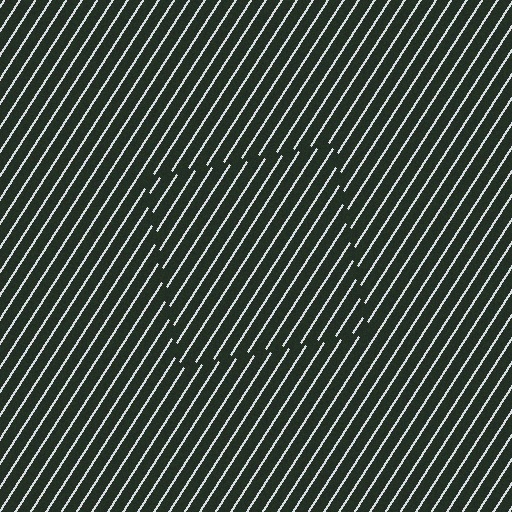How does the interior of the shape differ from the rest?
The interior of the shape contains the same grating, shifted by half a period — the contour is defined by the phase discontinuity where line-ends from the inner and outer gratings abut.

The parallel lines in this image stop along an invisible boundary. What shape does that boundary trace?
An illusory square. The interior of the shape contains the same grating, shifted by half a period — the contour is defined by the phase discontinuity where line-ends from the inner and outer gratings abut.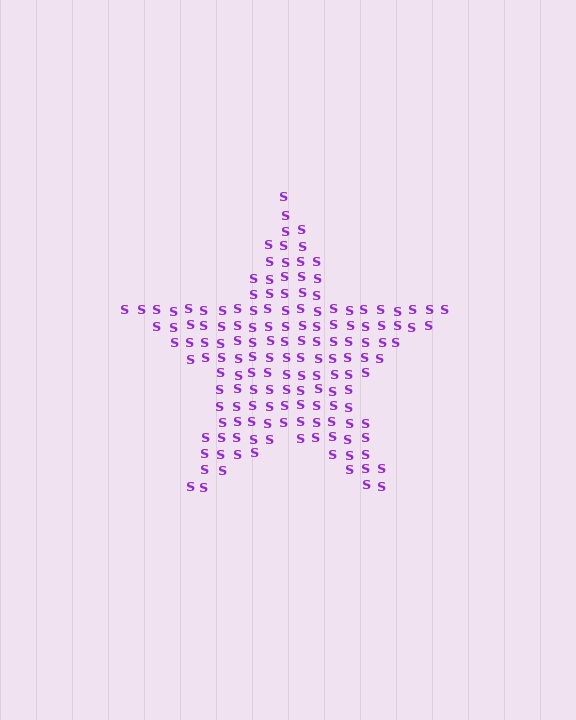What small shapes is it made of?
It is made of small letter S's.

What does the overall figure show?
The overall figure shows a star.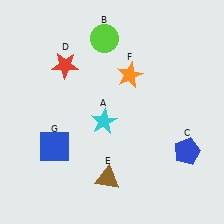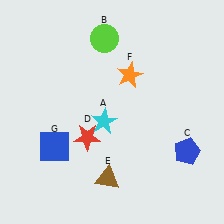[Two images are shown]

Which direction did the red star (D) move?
The red star (D) moved down.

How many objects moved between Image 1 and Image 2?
1 object moved between the two images.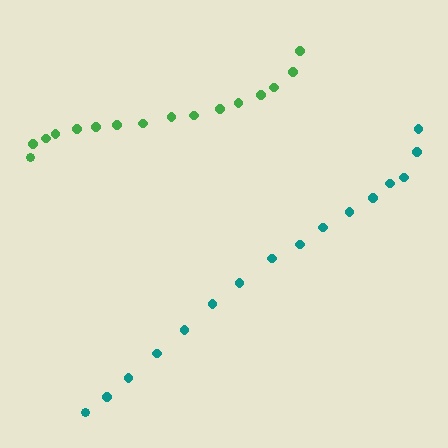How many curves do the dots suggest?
There are 2 distinct paths.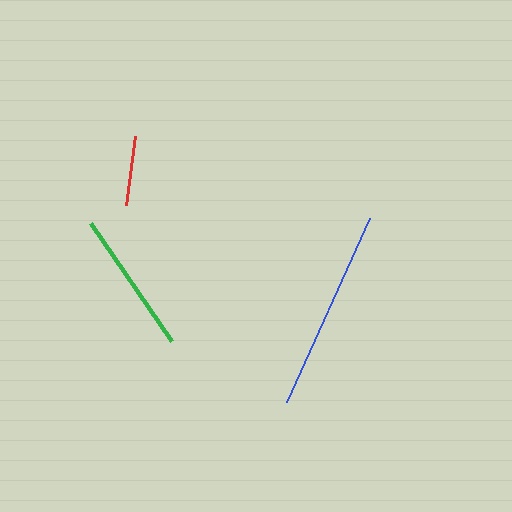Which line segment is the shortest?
The red line is the shortest at approximately 69 pixels.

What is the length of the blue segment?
The blue segment is approximately 202 pixels long.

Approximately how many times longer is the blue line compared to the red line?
The blue line is approximately 2.9 times the length of the red line.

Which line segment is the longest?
The blue line is the longest at approximately 202 pixels.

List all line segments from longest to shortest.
From longest to shortest: blue, green, red.